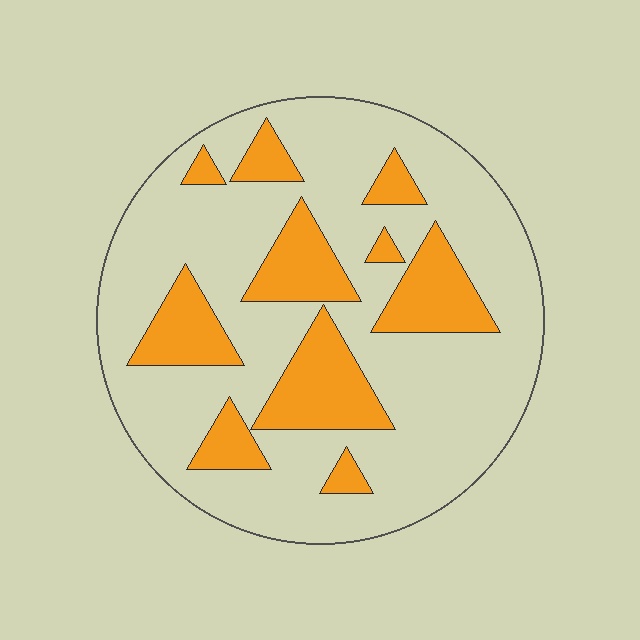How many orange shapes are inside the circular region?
10.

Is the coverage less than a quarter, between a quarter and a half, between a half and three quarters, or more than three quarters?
Between a quarter and a half.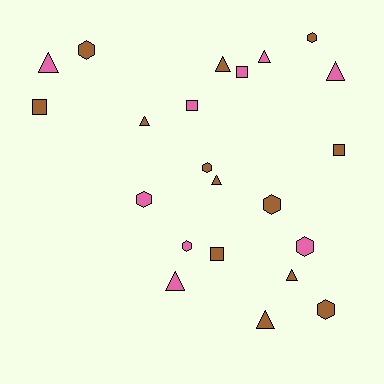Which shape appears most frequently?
Triangle, with 9 objects.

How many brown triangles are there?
There are 5 brown triangles.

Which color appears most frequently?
Brown, with 13 objects.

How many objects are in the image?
There are 22 objects.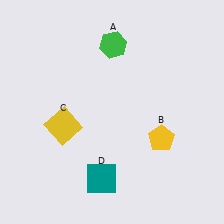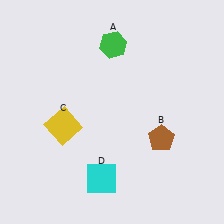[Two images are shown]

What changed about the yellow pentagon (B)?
In Image 1, B is yellow. In Image 2, it changed to brown.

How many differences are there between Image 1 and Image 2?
There are 2 differences between the two images.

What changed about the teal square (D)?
In Image 1, D is teal. In Image 2, it changed to cyan.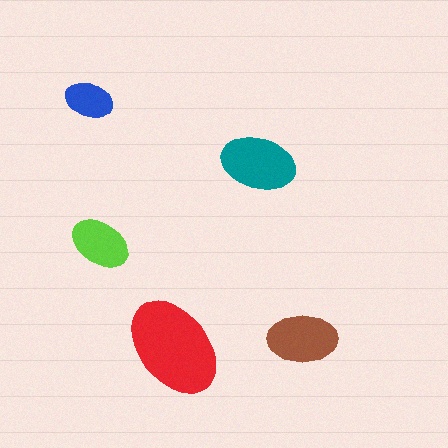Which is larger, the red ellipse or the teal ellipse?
The red one.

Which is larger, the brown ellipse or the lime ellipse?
The brown one.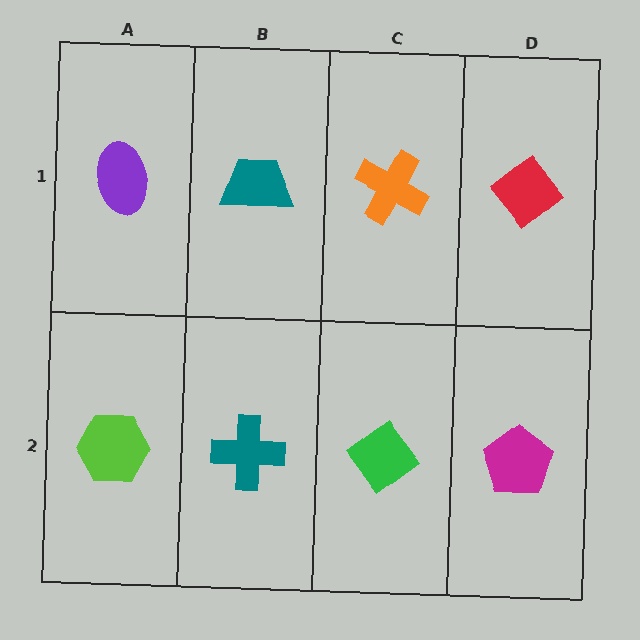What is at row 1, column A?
A purple ellipse.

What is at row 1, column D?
A red diamond.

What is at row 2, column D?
A magenta pentagon.